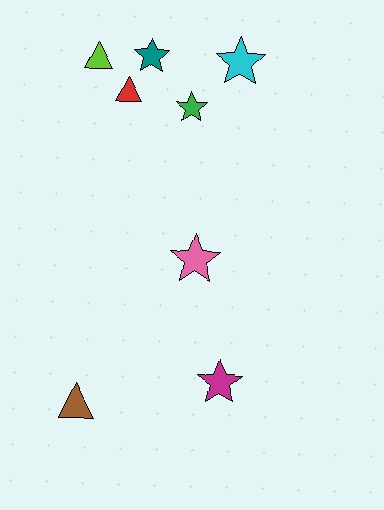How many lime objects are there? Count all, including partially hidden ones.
There is 1 lime object.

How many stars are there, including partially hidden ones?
There are 5 stars.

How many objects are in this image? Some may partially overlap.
There are 8 objects.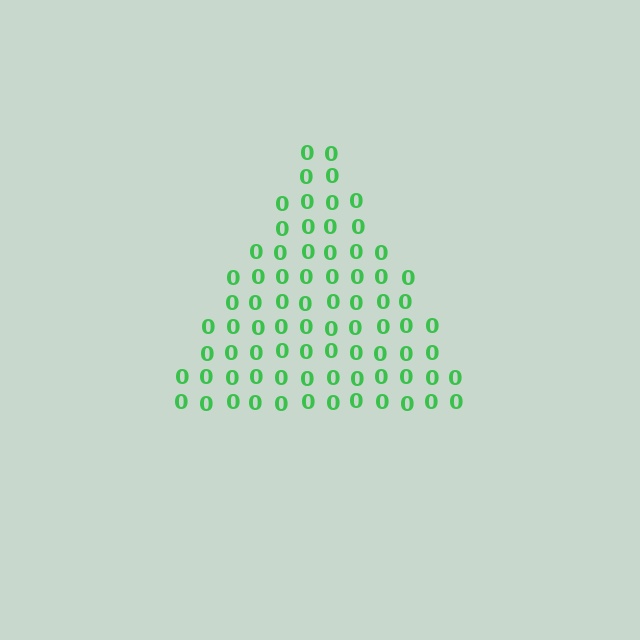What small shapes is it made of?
It is made of small digit 0's.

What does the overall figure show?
The overall figure shows a triangle.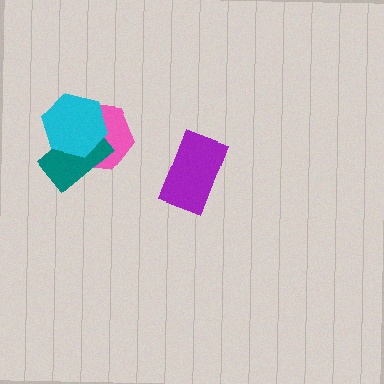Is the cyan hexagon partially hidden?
No, no other shape covers it.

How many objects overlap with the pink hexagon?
2 objects overlap with the pink hexagon.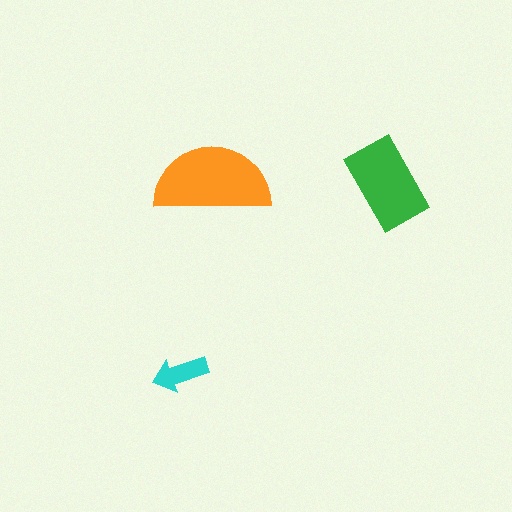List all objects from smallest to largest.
The cyan arrow, the green rectangle, the orange semicircle.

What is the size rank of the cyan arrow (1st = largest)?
3rd.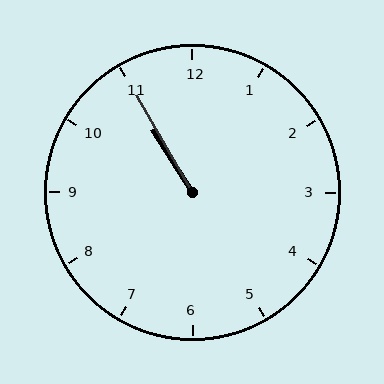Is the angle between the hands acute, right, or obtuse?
It is acute.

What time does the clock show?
10:55.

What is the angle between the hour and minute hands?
Approximately 2 degrees.